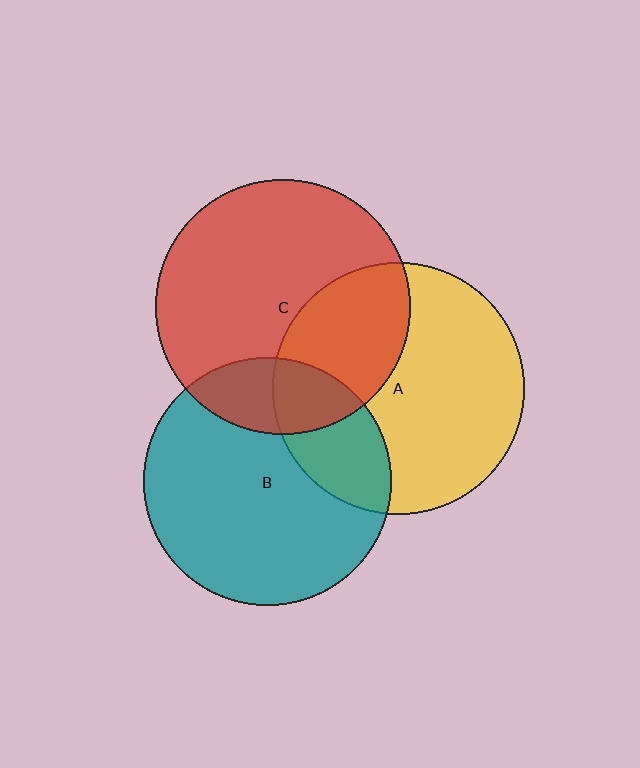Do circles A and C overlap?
Yes.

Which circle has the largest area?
Circle C (red).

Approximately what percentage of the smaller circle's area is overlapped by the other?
Approximately 35%.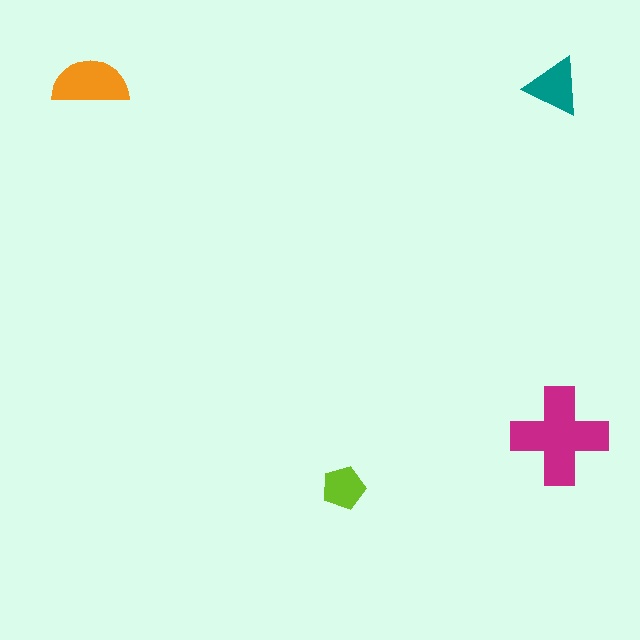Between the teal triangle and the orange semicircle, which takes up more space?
The orange semicircle.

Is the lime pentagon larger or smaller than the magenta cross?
Smaller.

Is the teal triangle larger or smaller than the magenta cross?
Smaller.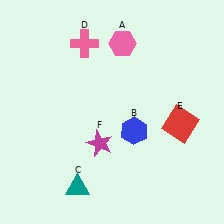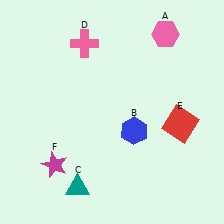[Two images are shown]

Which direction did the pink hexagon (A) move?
The pink hexagon (A) moved right.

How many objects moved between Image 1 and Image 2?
2 objects moved between the two images.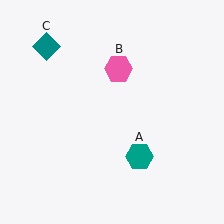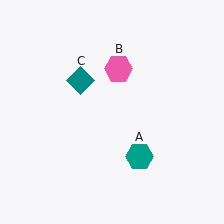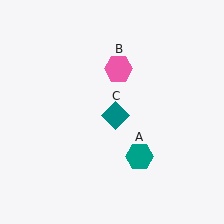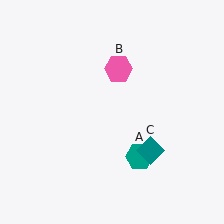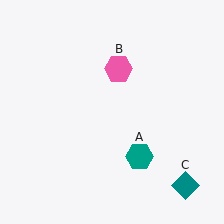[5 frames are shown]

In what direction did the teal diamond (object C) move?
The teal diamond (object C) moved down and to the right.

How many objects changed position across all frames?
1 object changed position: teal diamond (object C).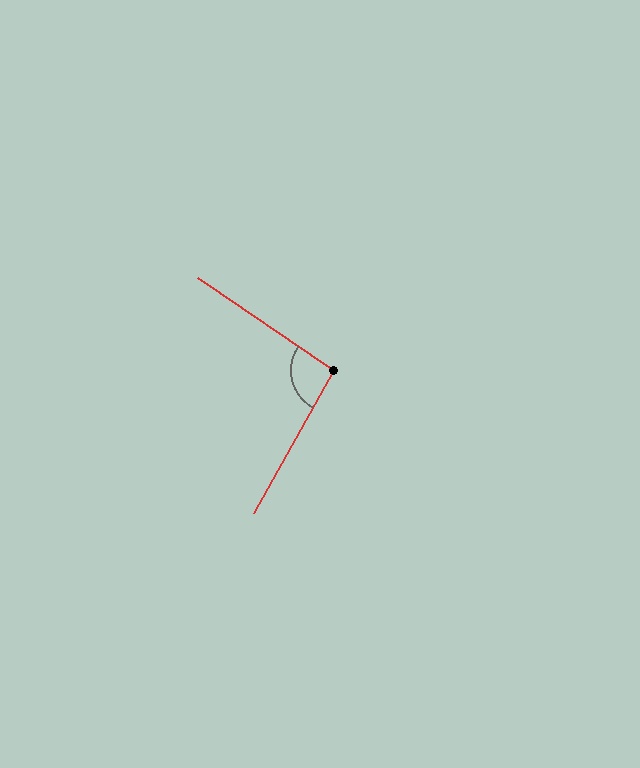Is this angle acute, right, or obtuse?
It is approximately a right angle.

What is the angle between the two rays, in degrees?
Approximately 95 degrees.